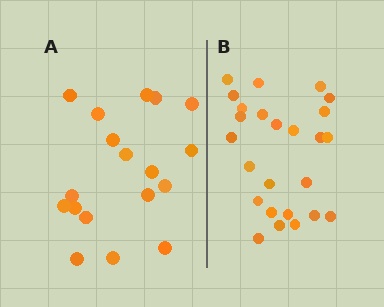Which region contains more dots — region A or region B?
Region B (the right region) has more dots.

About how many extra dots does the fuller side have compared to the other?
Region B has roughly 8 or so more dots than region A.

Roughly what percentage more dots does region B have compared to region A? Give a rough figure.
About 40% more.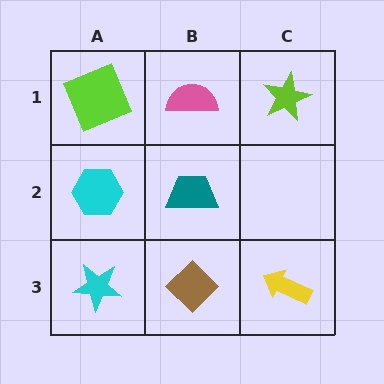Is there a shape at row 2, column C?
No, that cell is empty.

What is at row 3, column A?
A cyan star.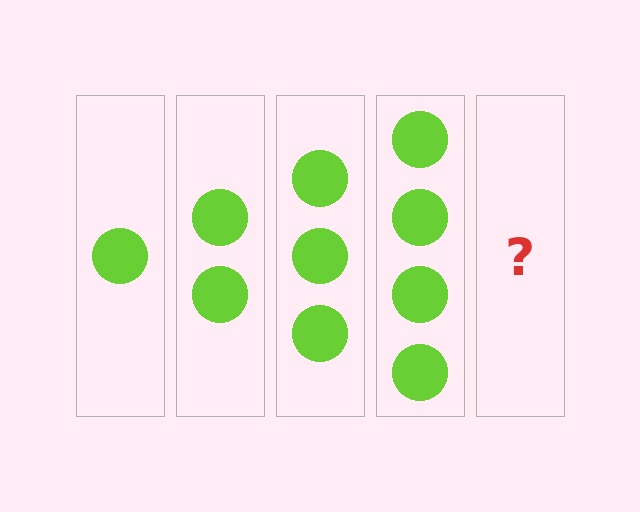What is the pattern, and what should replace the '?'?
The pattern is that each step adds one more circle. The '?' should be 5 circles.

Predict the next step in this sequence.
The next step is 5 circles.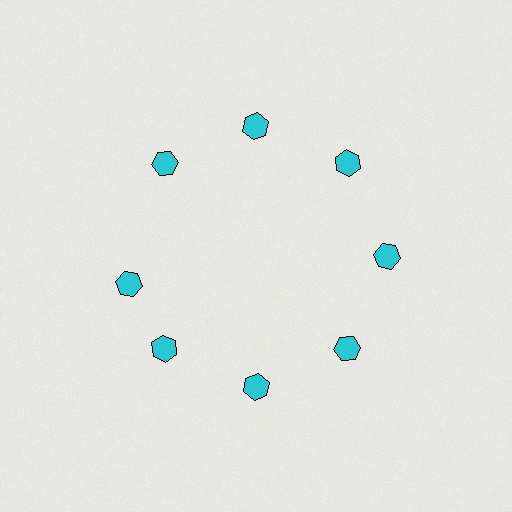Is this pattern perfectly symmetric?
No. The 8 cyan hexagons are arranged in a ring, but one element near the 9 o'clock position is rotated out of alignment along the ring, breaking the 8-fold rotational symmetry.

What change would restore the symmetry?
The symmetry would be restored by rotating it back into even spacing with its neighbors so that all 8 hexagons sit at equal angles and equal distance from the center.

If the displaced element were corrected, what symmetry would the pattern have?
It would have 8-fold rotational symmetry — the pattern would map onto itself every 45 degrees.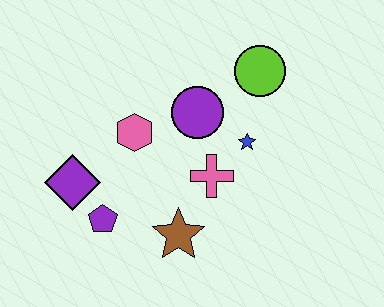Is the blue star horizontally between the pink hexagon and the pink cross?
No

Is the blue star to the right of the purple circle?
Yes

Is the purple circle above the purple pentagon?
Yes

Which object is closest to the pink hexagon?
The purple circle is closest to the pink hexagon.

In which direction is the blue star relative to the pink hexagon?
The blue star is to the right of the pink hexagon.